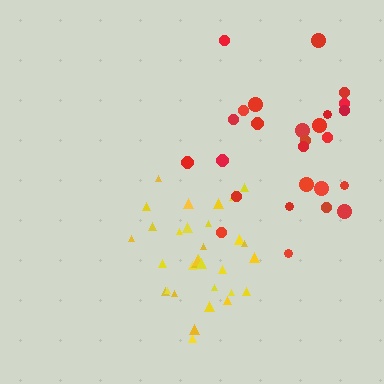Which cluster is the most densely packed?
Yellow.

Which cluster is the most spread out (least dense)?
Red.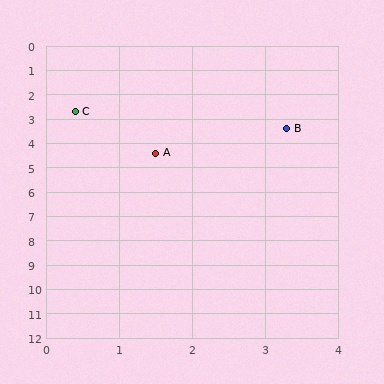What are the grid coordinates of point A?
Point A is at approximately (1.5, 4.4).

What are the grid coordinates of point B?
Point B is at approximately (3.3, 3.4).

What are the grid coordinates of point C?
Point C is at approximately (0.4, 2.7).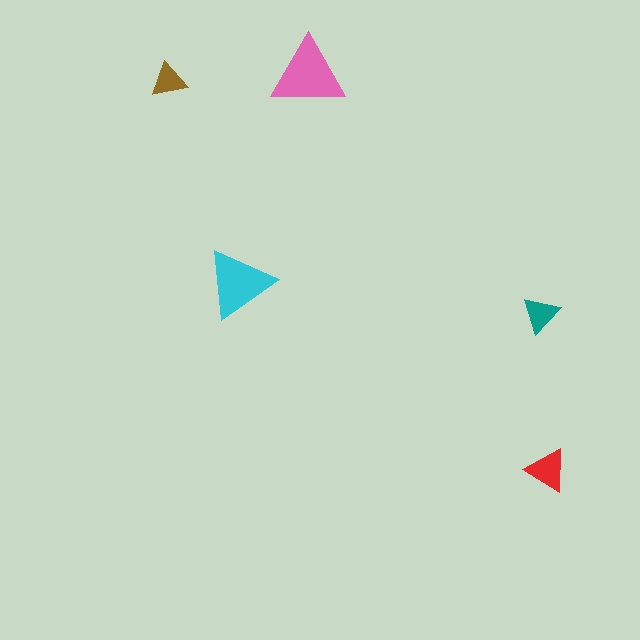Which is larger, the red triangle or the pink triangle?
The pink one.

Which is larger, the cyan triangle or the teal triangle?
The cyan one.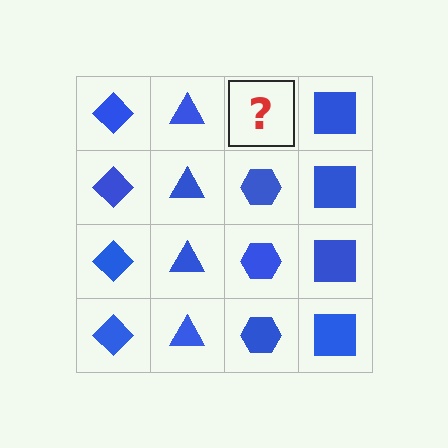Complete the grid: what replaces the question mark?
The question mark should be replaced with a blue hexagon.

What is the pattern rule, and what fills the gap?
The rule is that each column has a consistent shape. The gap should be filled with a blue hexagon.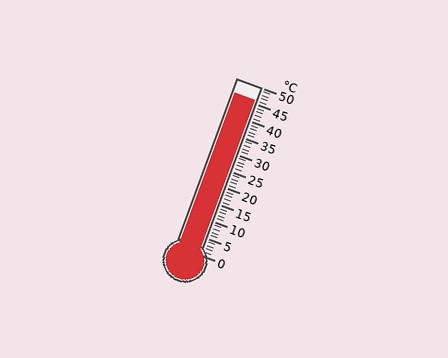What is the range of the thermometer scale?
The thermometer scale ranges from 0°C to 50°C.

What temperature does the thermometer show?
The thermometer shows approximately 46°C.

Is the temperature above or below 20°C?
The temperature is above 20°C.